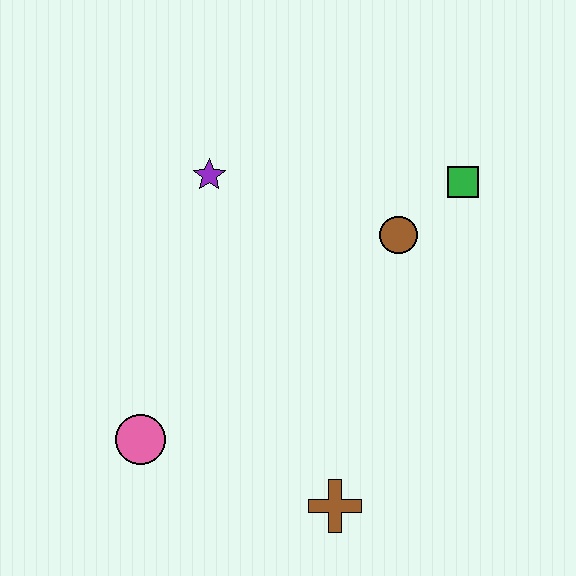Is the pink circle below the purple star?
Yes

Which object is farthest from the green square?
The pink circle is farthest from the green square.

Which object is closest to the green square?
The brown circle is closest to the green square.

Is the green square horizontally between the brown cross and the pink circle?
No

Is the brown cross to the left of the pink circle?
No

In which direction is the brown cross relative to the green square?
The brown cross is below the green square.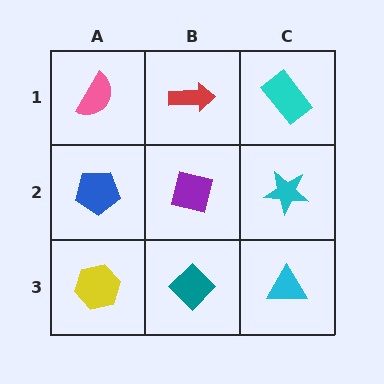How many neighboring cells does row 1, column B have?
3.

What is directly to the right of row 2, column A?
A purple square.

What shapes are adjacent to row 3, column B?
A purple square (row 2, column B), a yellow hexagon (row 3, column A), a cyan triangle (row 3, column C).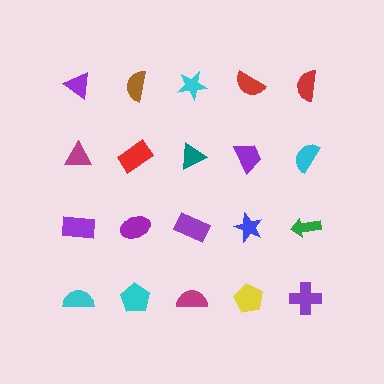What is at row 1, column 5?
A red semicircle.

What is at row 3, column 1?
A purple rectangle.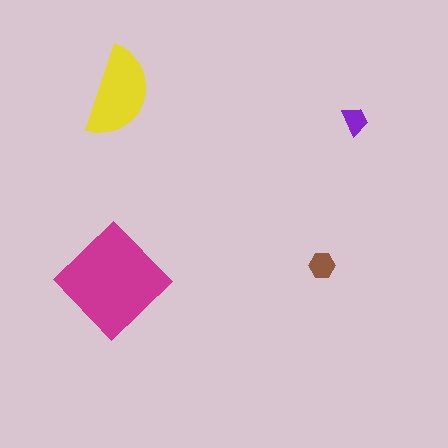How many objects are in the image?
There are 4 objects in the image.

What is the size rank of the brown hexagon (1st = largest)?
3rd.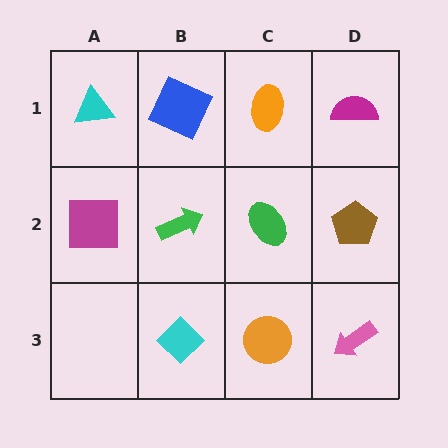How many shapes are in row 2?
4 shapes.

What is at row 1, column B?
A blue square.